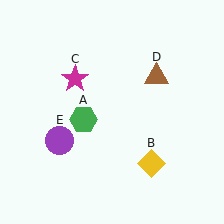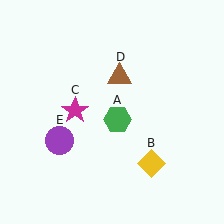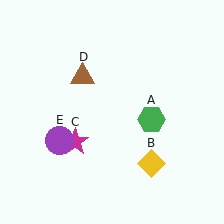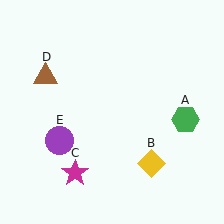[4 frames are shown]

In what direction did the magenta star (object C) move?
The magenta star (object C) moved down.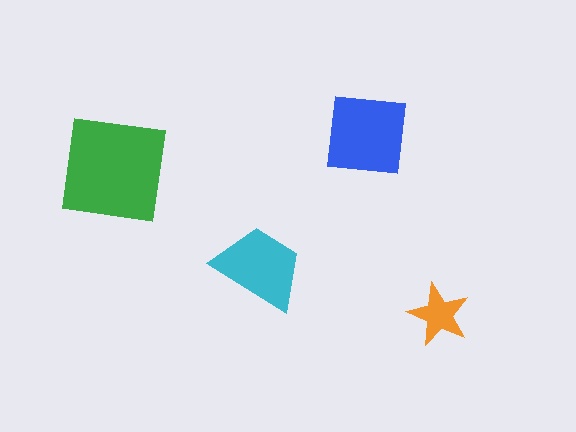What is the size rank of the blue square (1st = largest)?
2nd.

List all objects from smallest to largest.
The orange star, the cyan trapezoid, the blue square, the green square.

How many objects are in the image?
There are 4 objects in the image.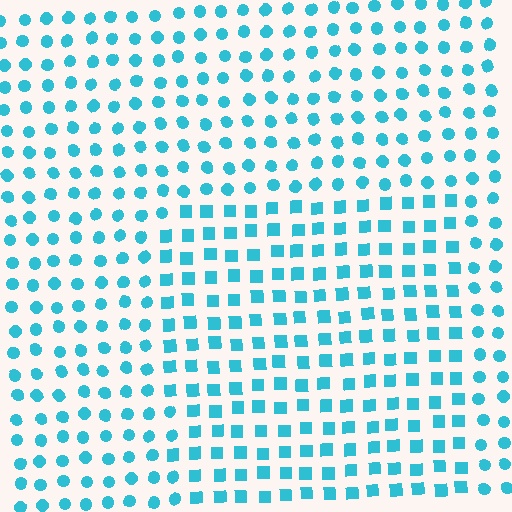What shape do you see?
I see a rectangle.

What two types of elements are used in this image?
The image uses squares inside the rectangle region and circles outside it.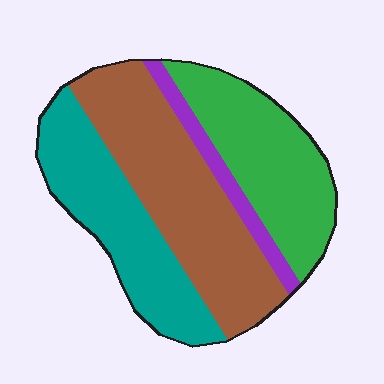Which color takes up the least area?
Purple, at roughly 5%.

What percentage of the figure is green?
Green covers roughly 30% of the figure.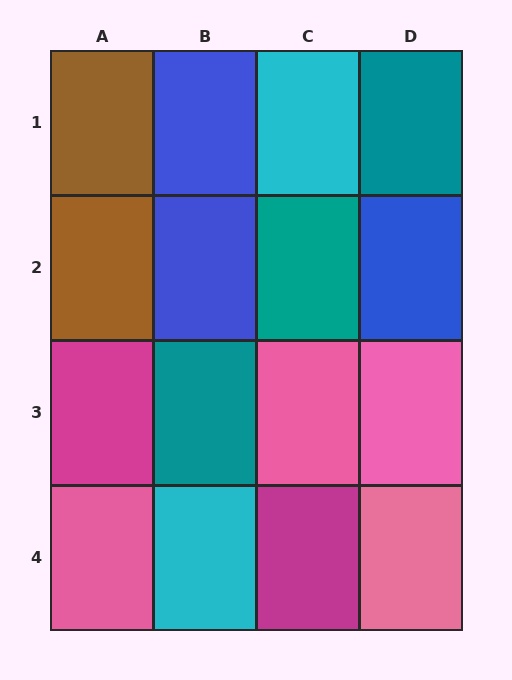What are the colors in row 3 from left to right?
Magenta, teal, pink, pink.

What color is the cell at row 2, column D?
Blue.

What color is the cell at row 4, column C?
Magenta.